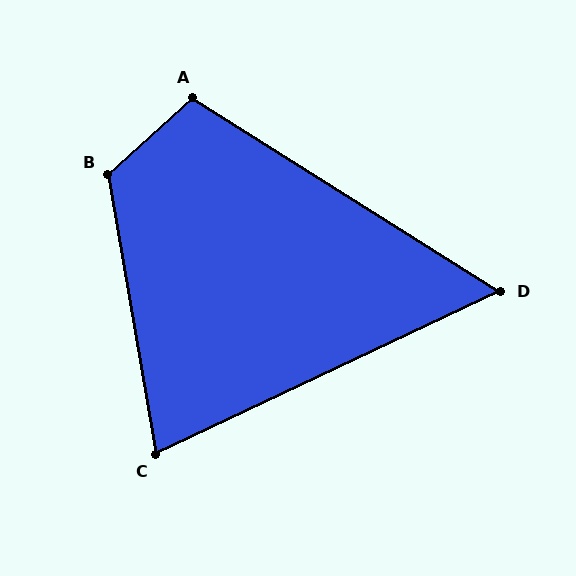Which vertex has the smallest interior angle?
D, at approximately 57 degrees.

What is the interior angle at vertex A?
Approximately 106 degrees (obtuse).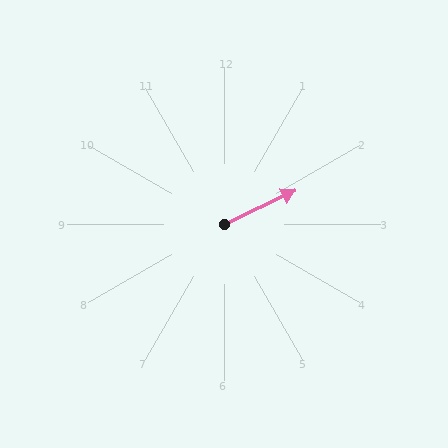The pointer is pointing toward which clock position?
Roughly 2 o'clock.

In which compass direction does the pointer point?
Northeast.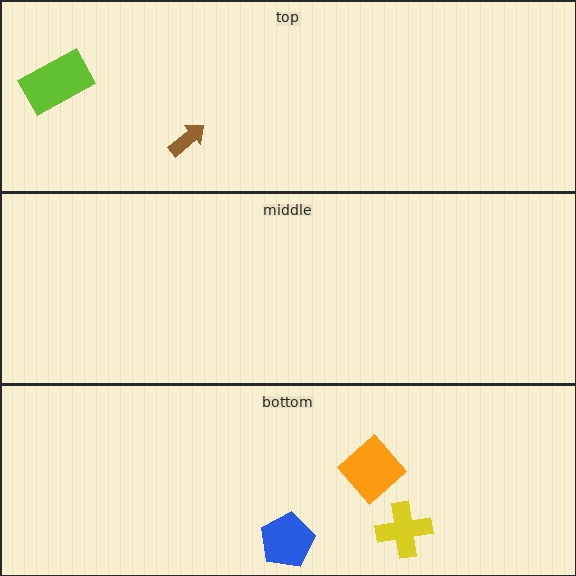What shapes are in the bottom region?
The blue pentagon, the orange diamond, the yellow cross.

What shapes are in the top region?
The brown arrow, the lime rectangle.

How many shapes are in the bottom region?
3.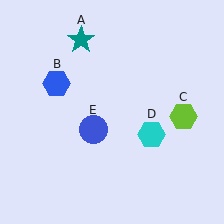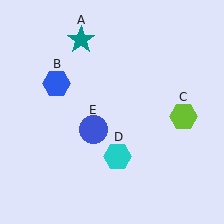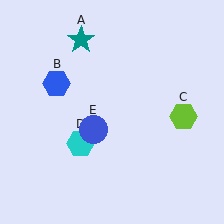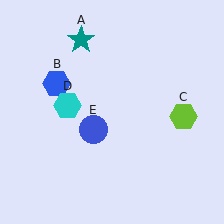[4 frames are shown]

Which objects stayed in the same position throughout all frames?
Teal star (object A) and blue hexagon (object B) and lime hexagon (object C) and blue circle (object E) remained stationary.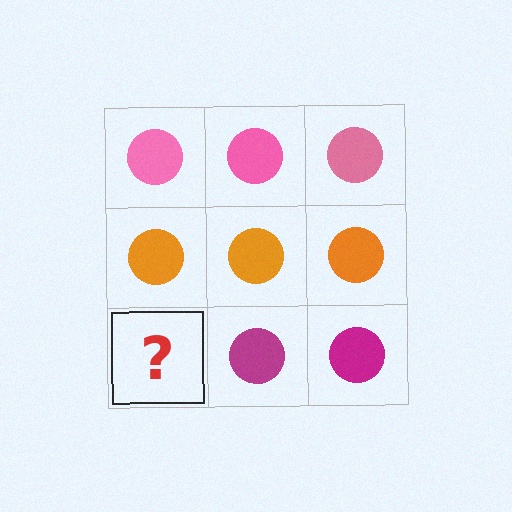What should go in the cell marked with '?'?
The missing cell should contain a magenta circle.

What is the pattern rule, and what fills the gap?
The rule is that each row has a consistent color. The gap should be filled with a magenta circle.